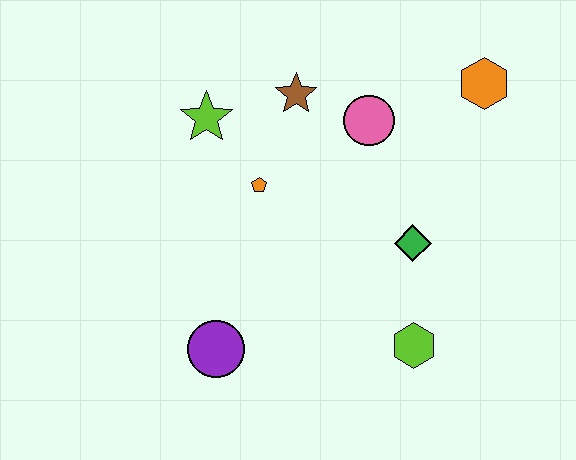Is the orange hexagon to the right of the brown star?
Yes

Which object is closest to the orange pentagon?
The lime star is closest to the orange pentagon.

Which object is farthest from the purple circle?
The orange hexagon is farthest from the purple circle.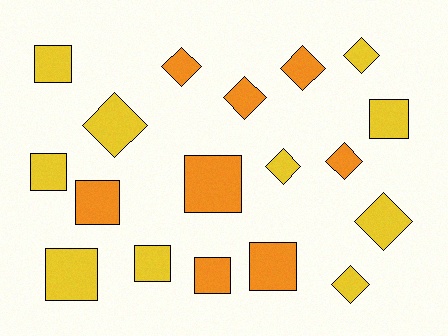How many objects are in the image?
There are 18 objects.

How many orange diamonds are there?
There are 4 orange diamonds.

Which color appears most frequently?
Yellow, with 10 objects.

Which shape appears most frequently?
Square, with 9 objects.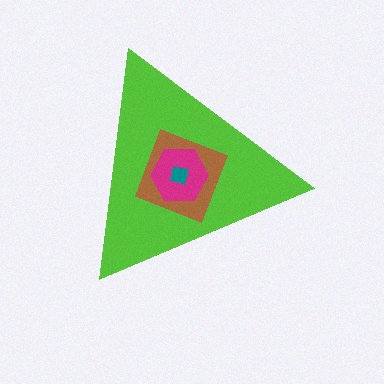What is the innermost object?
The teal square.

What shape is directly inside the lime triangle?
The brown diamond.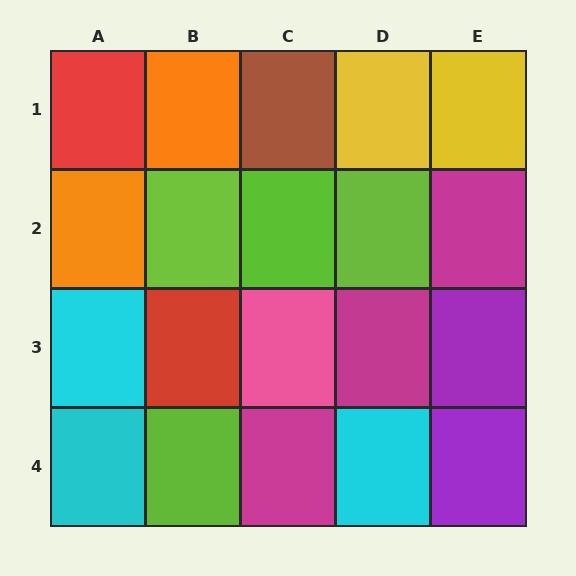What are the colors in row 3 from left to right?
Cyan, red, pink, magenta, purple.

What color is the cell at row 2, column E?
Magenta.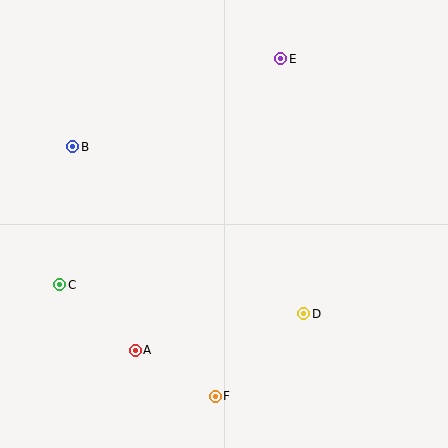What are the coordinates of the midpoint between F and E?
The midpoint between F and E is at (248, 228).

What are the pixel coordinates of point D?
Point D is at (304, 314).